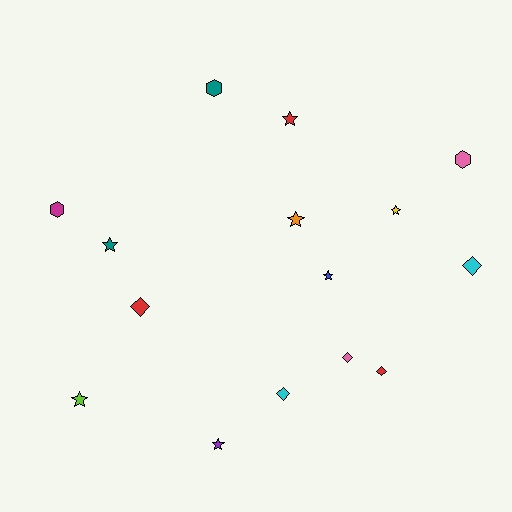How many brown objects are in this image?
There are no brown objects.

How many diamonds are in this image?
There are 5 diamonds.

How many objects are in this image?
There are 15 objects.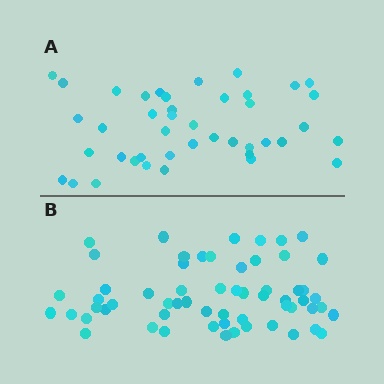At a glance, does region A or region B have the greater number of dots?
Region B (the bottom region) has more dots.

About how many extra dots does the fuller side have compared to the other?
Region B has approximately 20 more dots than region A.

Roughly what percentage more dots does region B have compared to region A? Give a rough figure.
About 45% more.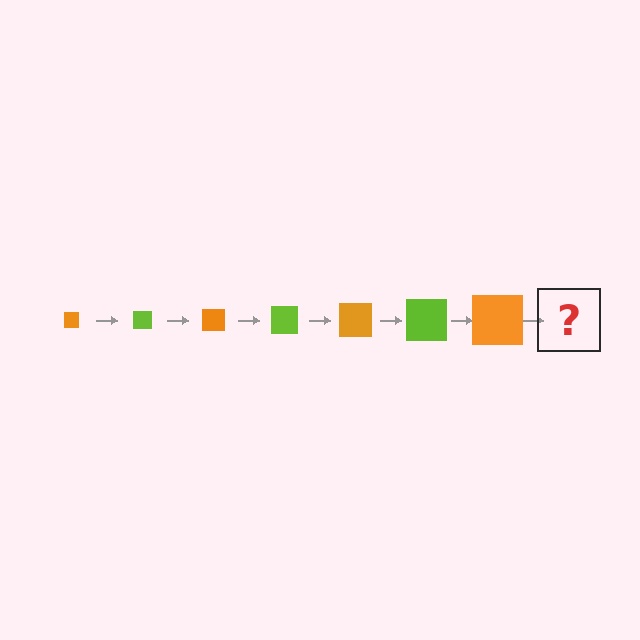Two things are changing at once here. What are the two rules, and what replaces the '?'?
The two rules are that the square grows larger each step and the color cycles through orange and lime. The '?' should be a lime square, larger than the previous one.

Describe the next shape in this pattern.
It should be a lime square, larger than the previous one.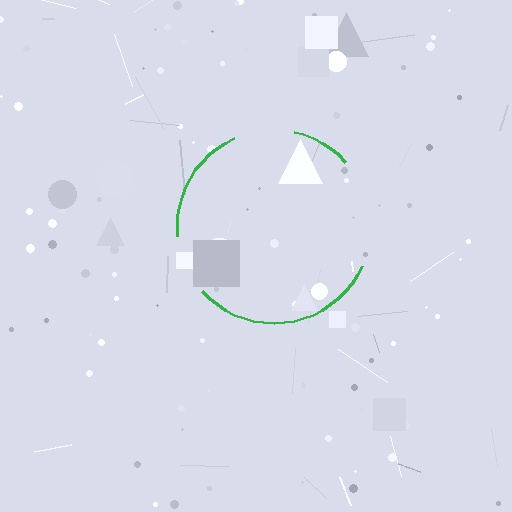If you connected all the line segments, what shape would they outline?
They would outline a circle.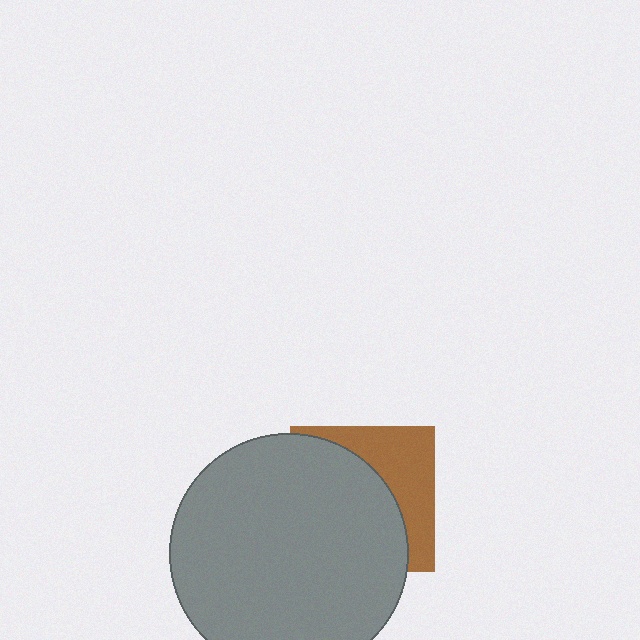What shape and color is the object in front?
The object in front is a gray circle.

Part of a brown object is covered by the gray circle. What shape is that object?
It is a square.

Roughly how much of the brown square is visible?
A small part of it is visible (roughly 37%).